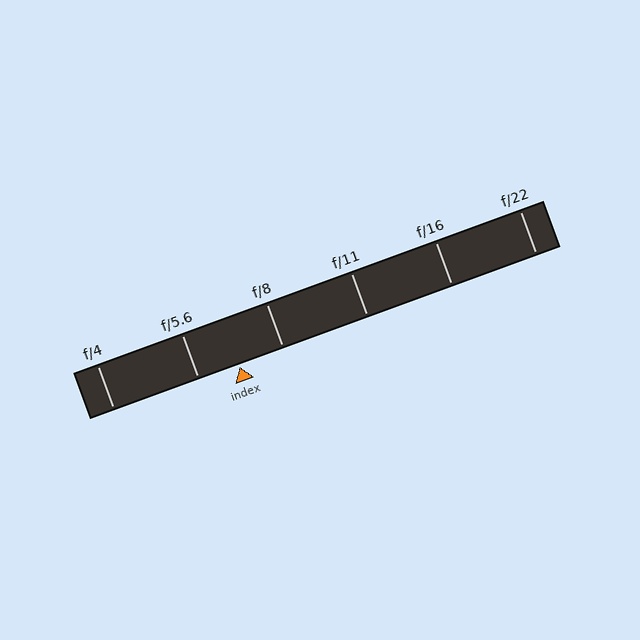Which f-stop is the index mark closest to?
The index mark is closest to f/5.6.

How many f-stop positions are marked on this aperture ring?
There are 6 f-stop positions marked.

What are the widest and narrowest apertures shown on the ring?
The widest aperture shown is f/4 and the narrowest is f/22.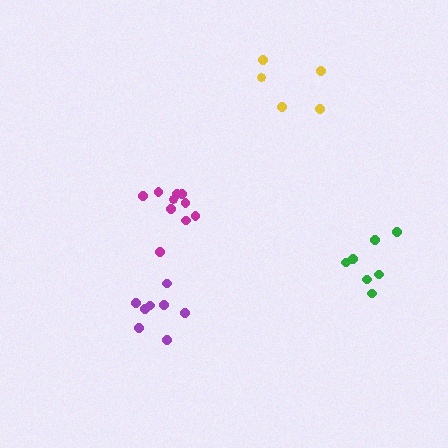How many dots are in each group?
Group 1: 10 dots, Group 2: 8 dots, Group 3: 5 dots, Group 4: 7 dots (30 total).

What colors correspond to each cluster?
The clusters are colored: magenta, purple, yellow, green.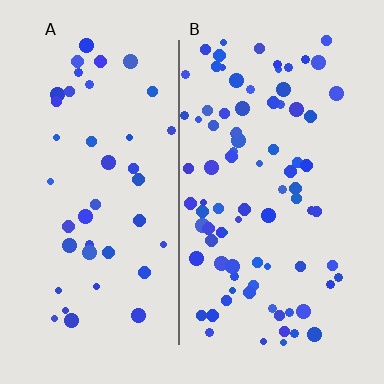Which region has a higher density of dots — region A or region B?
B (the right).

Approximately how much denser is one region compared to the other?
Approximately 2.0× — region B over region A.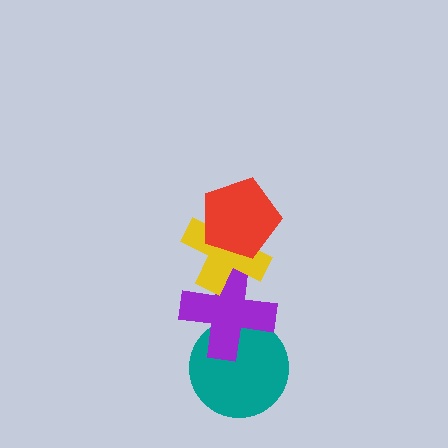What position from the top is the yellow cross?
The yellow cross is 2nd from the top.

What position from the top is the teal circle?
The teal circle is 4th from the top.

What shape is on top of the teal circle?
The purple cross is on top of the teal circle.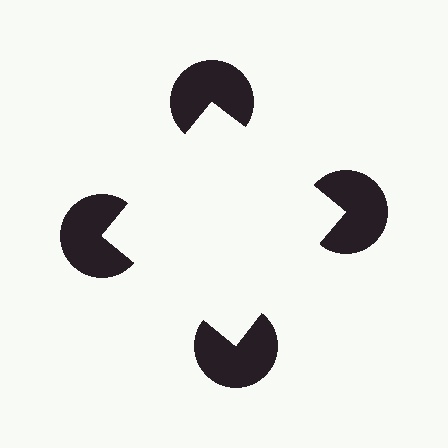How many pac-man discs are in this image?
There are 4 — one at each vertex of the illusory square.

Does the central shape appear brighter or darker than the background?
It typically appears slightly brighter than the background, even though no actual brightness change is drawn.